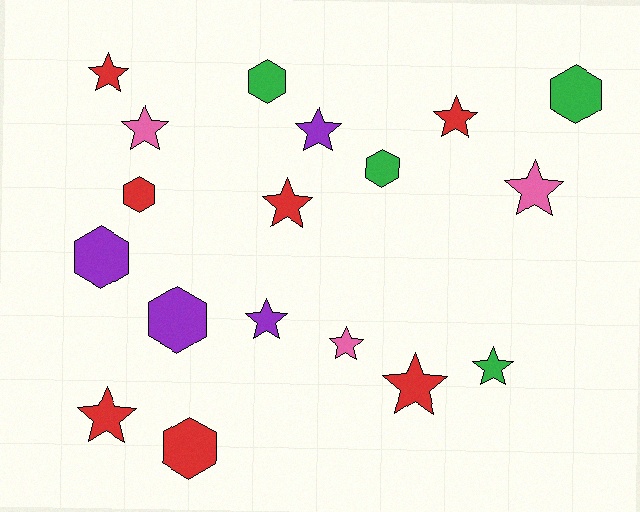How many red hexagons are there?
There are 2 red hexagons.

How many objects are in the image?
There are 18 objects.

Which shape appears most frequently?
Star, with 11 objects.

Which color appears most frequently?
Red, with 7 objects.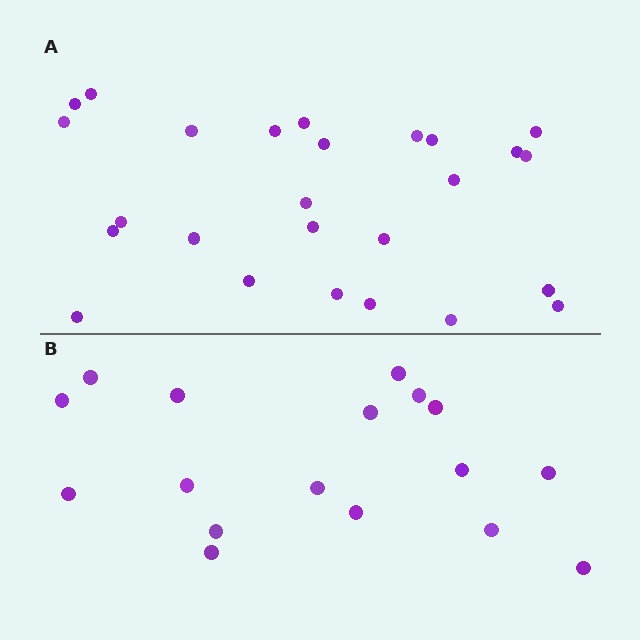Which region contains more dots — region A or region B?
Region A (the top region) has more dots.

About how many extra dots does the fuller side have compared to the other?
Region A has roughly 8 or so more dots than region B.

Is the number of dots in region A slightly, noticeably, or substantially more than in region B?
Region A has substantially more. The ratio is roughly 1.5 to 1.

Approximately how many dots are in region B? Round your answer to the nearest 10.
About 20 dots. (The exact count is 17, which rounds to 20.)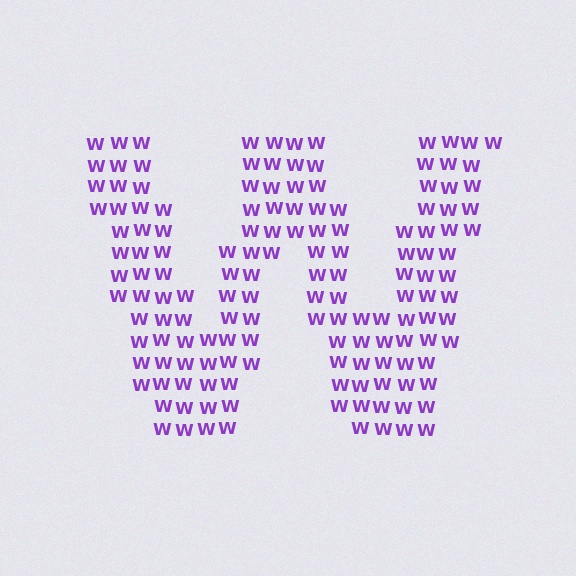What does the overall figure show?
The overall figure shows the letter W.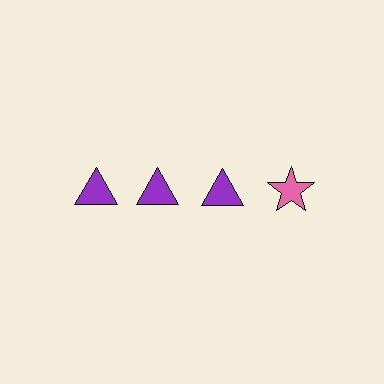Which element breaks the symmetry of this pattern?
The pink star in the top row, second from right column breaks the symmetry. All other shapes are purple triangles.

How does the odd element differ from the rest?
It differs in both color (pink instead of purple) and shape (star instead of triangle).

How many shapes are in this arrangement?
There are 4 shapes arranged in a grid pattern.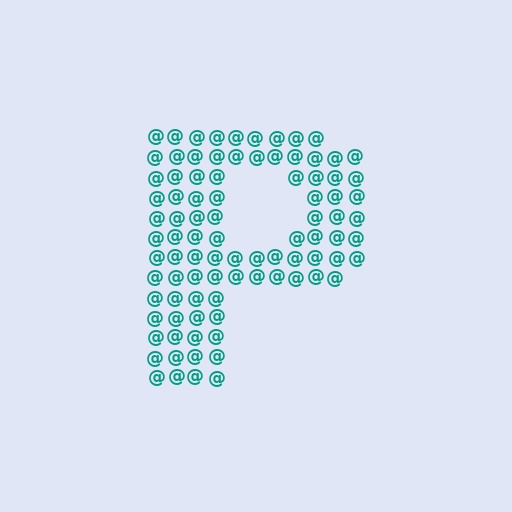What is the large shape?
The large shape is the letter P.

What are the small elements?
The small elements are at signs.